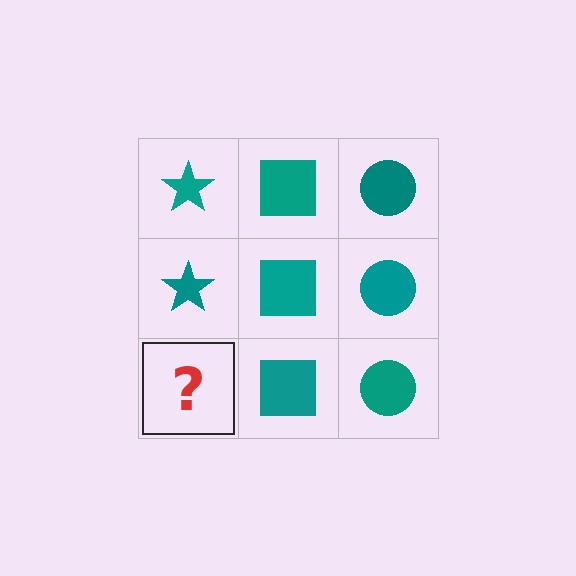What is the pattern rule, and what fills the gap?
The rule is that each column has a consistent shape. The gap should be filled with a teal star.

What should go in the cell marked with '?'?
The missing cell should contain a teal star.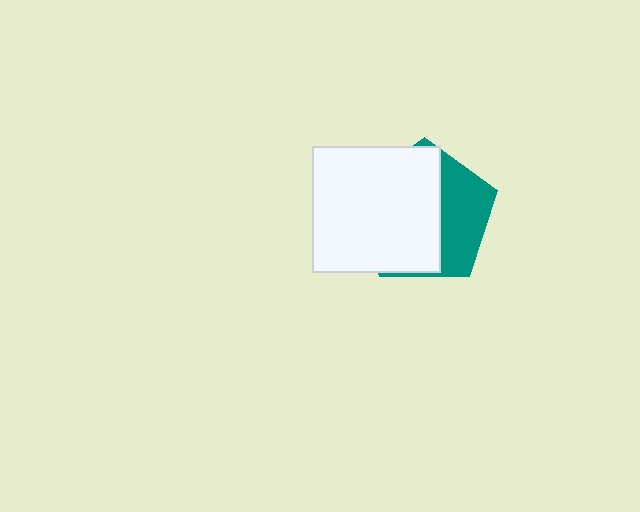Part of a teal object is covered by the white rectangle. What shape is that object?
It is a pentagon.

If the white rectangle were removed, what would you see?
You would see the complete teal pentagon.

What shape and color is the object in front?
The object in front is a white rectangle.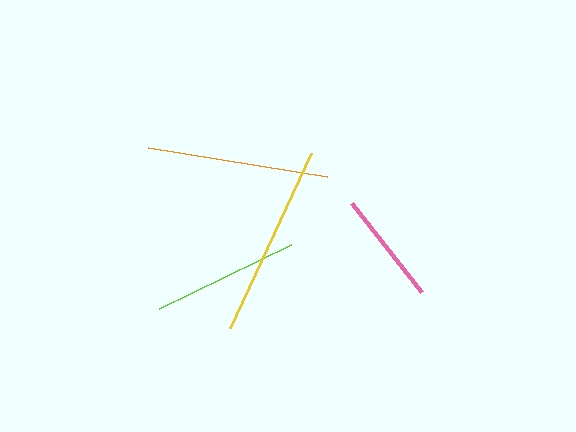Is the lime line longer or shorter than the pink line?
The lime line is longer than the pink line.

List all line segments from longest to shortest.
From longest to shortest: yellow, orange, lime, pink.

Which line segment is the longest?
The yellow line is the longest at approximately 193 pixels.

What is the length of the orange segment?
The orange segment is approximately 181 pixels long.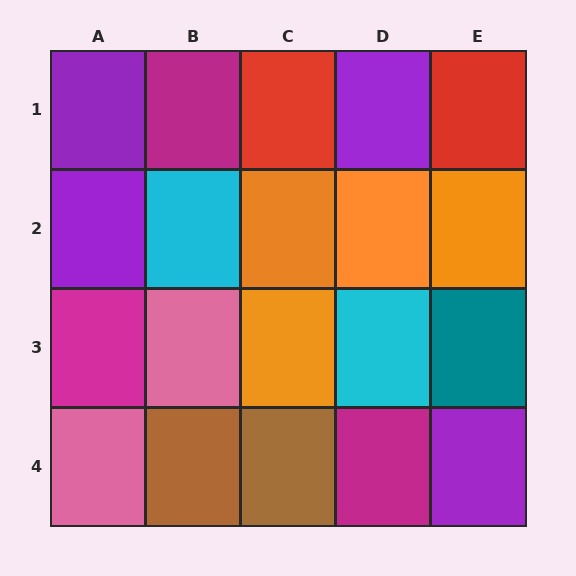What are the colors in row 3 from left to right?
Magenta, pink, orange, cyan, teal.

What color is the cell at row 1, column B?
Magenta.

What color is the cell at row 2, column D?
Orange.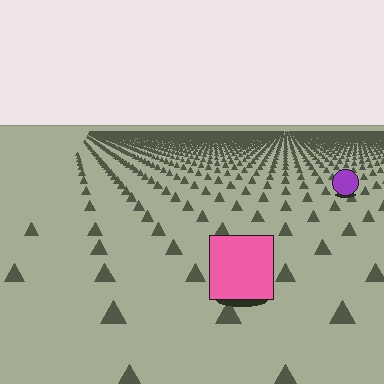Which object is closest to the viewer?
The pink square is closest. The texture marks near it are larger and more spread out.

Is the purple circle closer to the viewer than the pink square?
No. The pink square is closer — you can tell from the texture gradient: the ground texture is coarser near it.